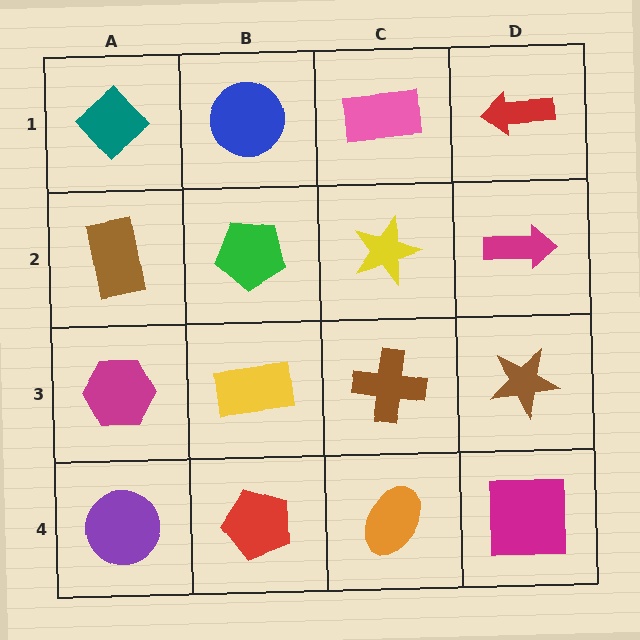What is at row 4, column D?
A magenta square.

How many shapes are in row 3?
4 shapes.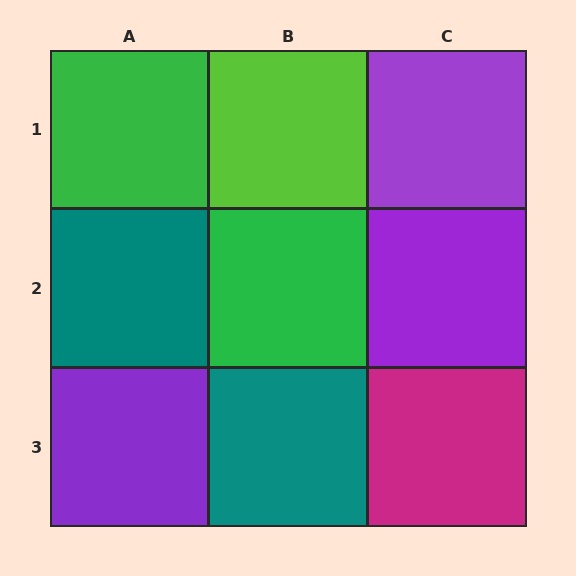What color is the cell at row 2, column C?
Purple.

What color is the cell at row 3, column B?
Teal.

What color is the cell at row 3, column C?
Magenta.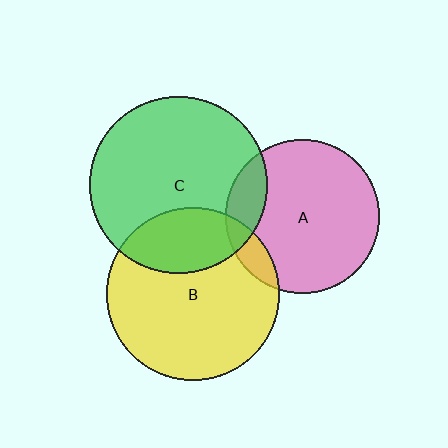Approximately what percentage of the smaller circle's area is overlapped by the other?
Approximately 25%.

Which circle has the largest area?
Circle C (green).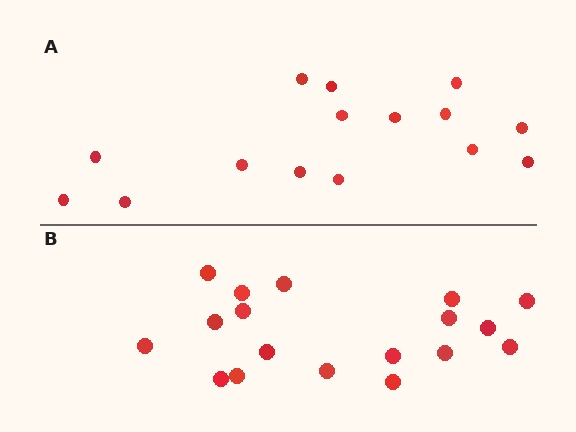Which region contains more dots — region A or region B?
Region B (the bottom region) has more dots.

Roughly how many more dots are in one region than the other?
Region B has just a few more — roughly 2 or 3 more dots than region A.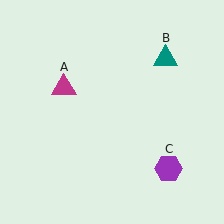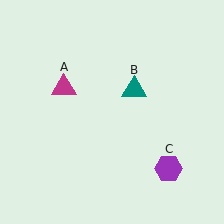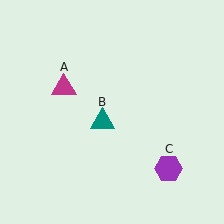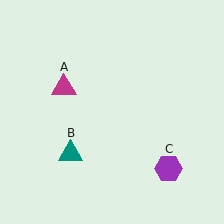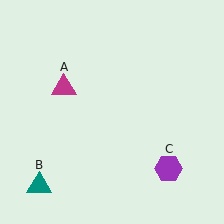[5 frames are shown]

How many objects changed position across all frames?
1 object changed position: teal triangle (object B).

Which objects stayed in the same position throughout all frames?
Magenta triangle (object A) and purple hexagon (object C) remained stationary.